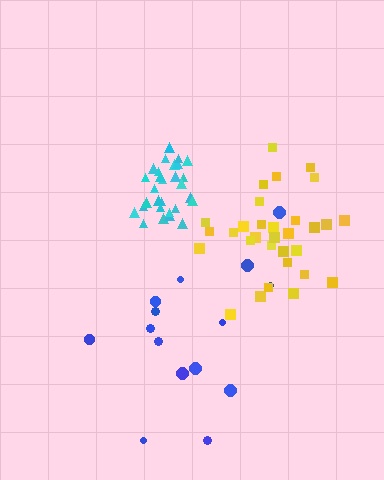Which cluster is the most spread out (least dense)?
Blue.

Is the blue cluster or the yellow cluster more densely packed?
Yellow.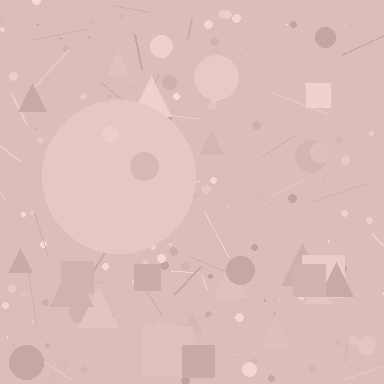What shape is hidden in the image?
A circle is hidden in the image.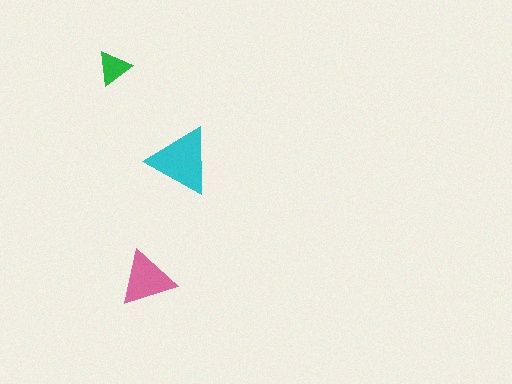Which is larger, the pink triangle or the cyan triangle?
The cyan one.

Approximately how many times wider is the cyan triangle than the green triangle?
About 2 times wider.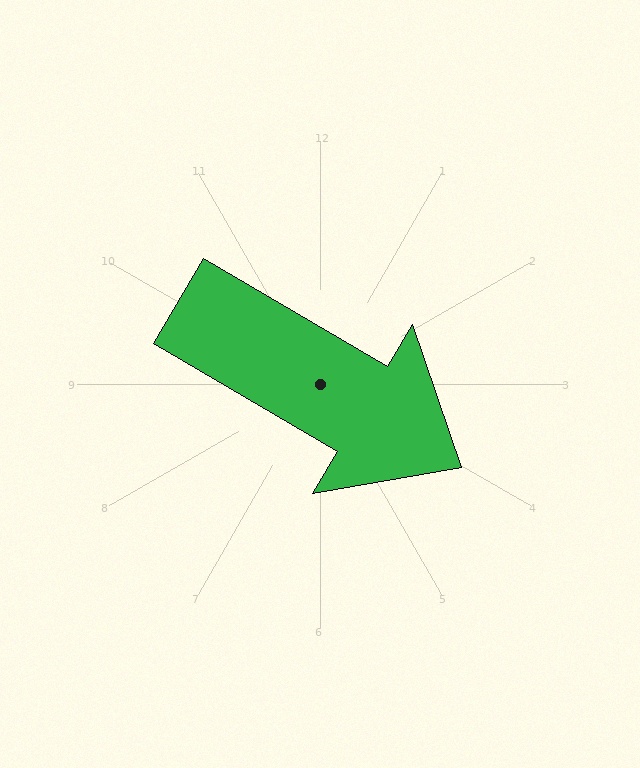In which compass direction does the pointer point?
Southeast.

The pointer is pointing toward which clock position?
Roughly 4 o'clock.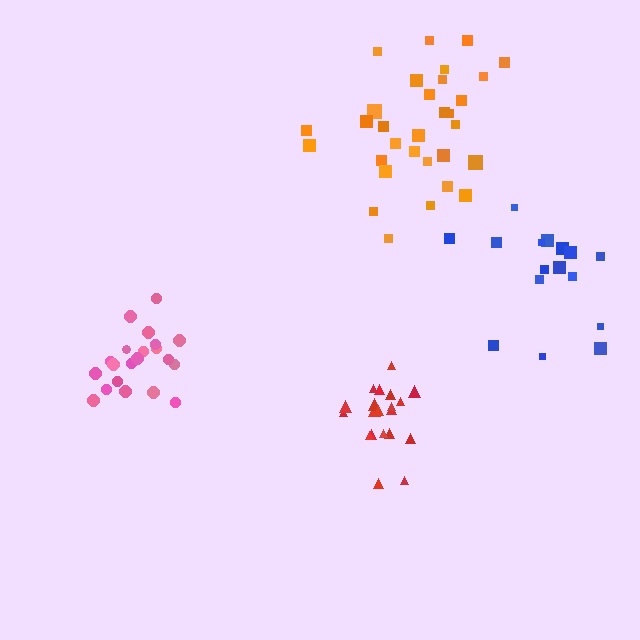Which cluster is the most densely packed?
Pink.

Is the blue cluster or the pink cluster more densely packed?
Pink.